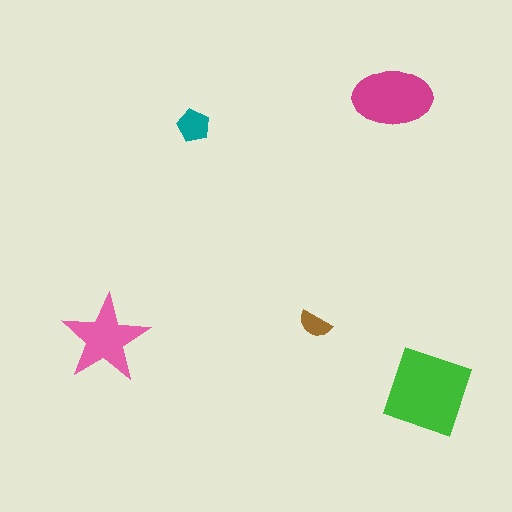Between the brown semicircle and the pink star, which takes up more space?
The pink star.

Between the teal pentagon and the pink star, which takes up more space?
The pink star.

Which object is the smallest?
The brown semicircle.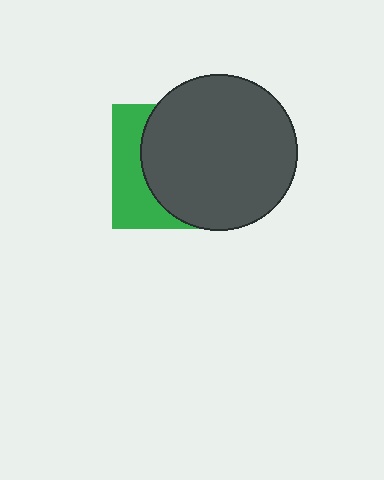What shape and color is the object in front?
The object in front is a dark gray circle.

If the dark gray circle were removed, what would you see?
You would see the complete green square.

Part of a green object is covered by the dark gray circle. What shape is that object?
It is a square.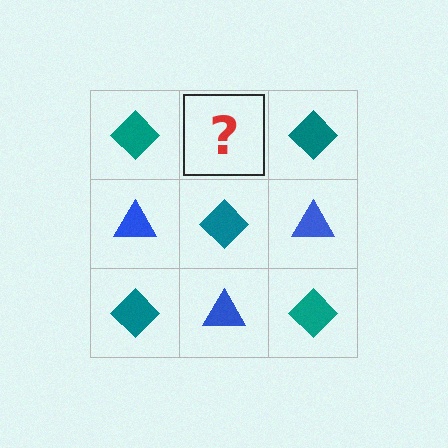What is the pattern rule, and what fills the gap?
The rule is that it alternates teal diamond and blue triangle in a checkerboard pattern. The gap should be filled with a blue triangle.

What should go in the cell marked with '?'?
The missing cell should contain a blue triangle.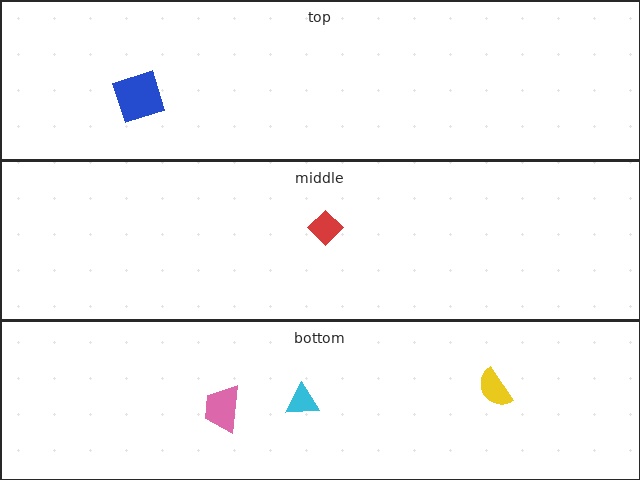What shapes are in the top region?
The blue square.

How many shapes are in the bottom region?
3.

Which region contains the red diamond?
The middle region.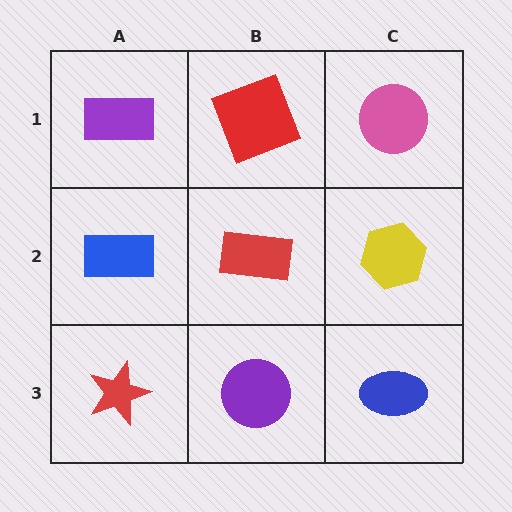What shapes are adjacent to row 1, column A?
A blue rectangle (row 2, column A), a red square (row 1, column B).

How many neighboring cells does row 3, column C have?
2.